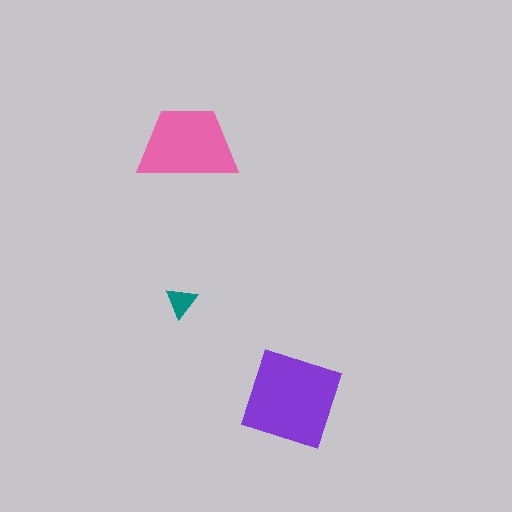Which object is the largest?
The purple square.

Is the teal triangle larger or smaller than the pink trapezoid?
Smaller.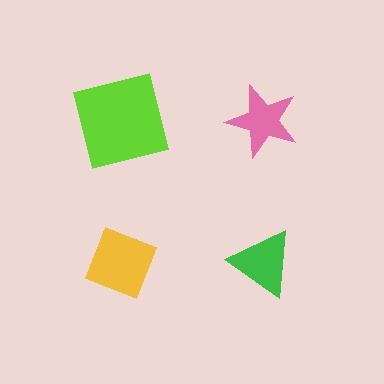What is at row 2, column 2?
A green triangle.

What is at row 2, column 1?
A yellow diamond.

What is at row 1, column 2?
A pink star.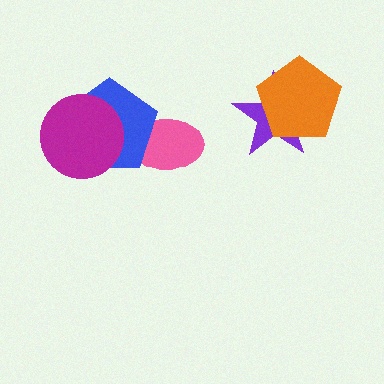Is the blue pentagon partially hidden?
Yes, it is partially covered by another shape.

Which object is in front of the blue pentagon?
The magenta circle is in front of the blue pentagon.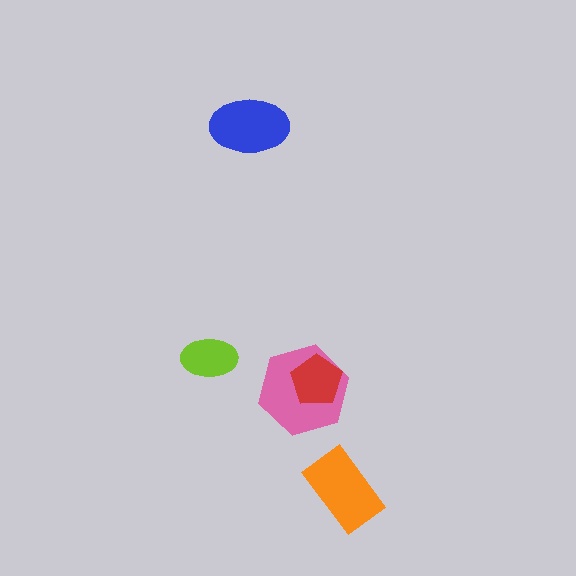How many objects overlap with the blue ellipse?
0 objects overlap with the blue ellipse.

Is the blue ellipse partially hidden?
No, no other shape covers it.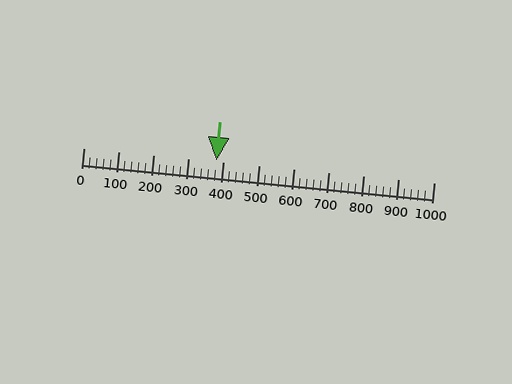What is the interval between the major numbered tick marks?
The major tick marks are spaced 100 units apart.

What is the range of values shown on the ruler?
The ruler shows values from 0 to 1000.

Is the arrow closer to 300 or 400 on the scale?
The arrow is closer to 400.